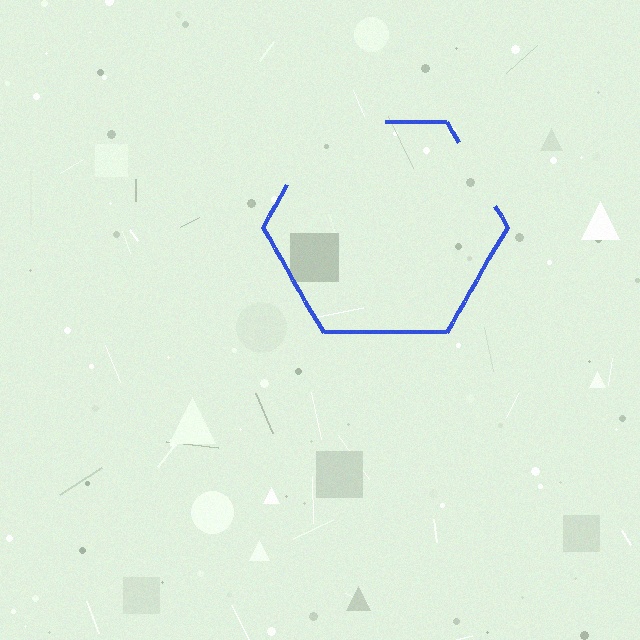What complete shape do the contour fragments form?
The contour fragments form a hexagon.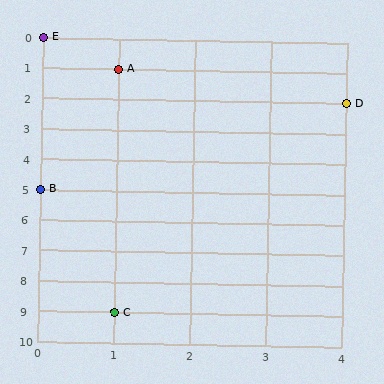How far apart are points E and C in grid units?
Points E and C are 1 column and 9 rows apart (about 9.1 grid units diagonally).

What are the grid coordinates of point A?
Point A is at grid coordinates (1, 1).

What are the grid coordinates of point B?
Point B is at grid coordinates (0, 5).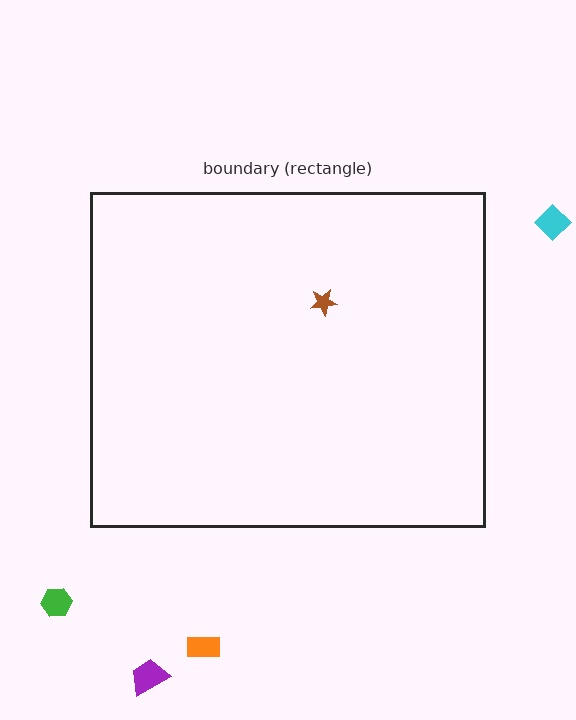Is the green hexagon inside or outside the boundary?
Outside.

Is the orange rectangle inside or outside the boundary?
Outside.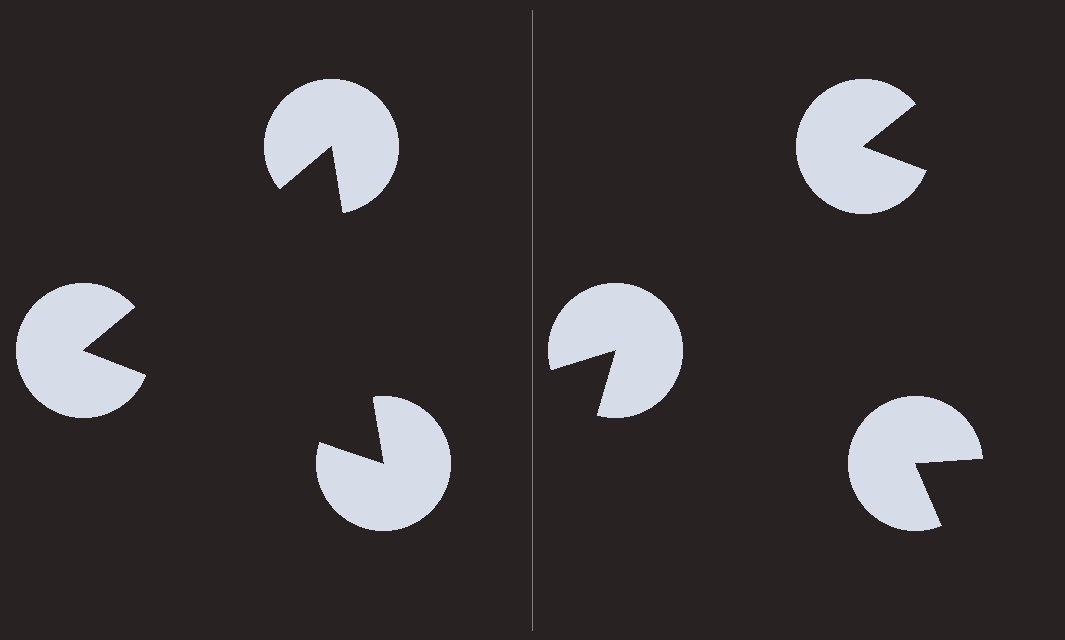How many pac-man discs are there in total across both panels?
6 — 3 on each side.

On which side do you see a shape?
An illusory triangle appears on the left side. On the right side the wedge cuts are rotated, so no coherent shape forms.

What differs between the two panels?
The pac-man discs are positioned identically on both sides; only the wedge orientations differ. On the left they align to a triangle; on the right they are misaligned.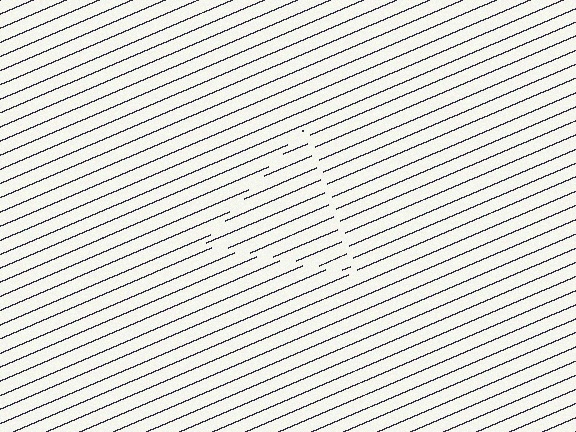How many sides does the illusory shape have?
3 sides — the line-ends trace a triangle.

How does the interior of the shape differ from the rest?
The interior of the shape contains the same grating, shifted by half a period — the contour is defined by the phase discontinuity where line-ends from the inner and outer gratings abut.